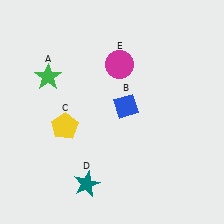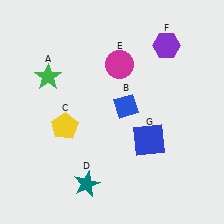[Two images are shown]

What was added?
A purple hexagon (F), a blue square (G) were added in Image 2.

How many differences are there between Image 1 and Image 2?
There are 2 differences between the two images.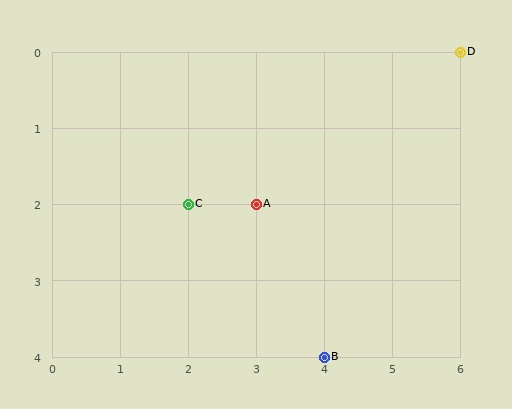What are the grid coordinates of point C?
Point C is at grid coordinates (2, 2).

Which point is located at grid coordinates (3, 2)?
Point A is at (3, 2).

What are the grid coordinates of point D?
Point D is at grid coordinates (6, 0).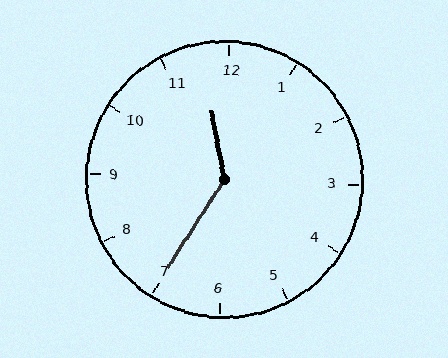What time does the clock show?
11:35.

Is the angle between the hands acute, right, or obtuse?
It is obtuse.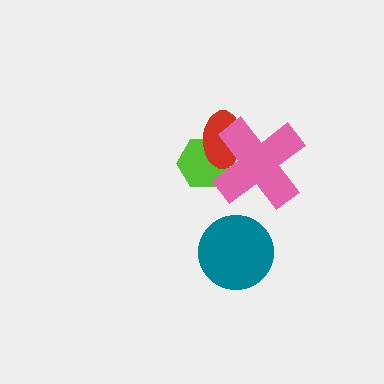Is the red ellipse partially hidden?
Yes, it is partially covered by another shape.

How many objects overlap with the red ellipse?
2 objects overlap with the red ellipse.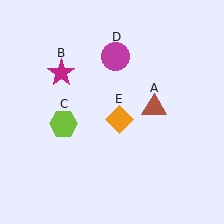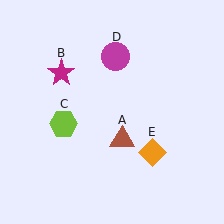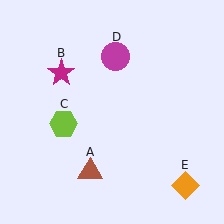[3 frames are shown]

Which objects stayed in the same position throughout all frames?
Magenta star (object B) and lime hexagon (object C) and magenta circle (object D) remained stationary.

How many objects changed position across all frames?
2 objects changed position: brown triangle (object A), orange diamond (object E).